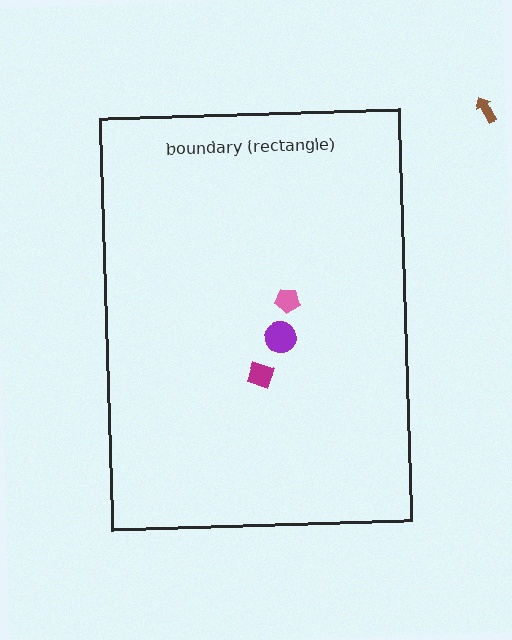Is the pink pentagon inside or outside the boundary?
Inside.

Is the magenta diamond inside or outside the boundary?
Inside.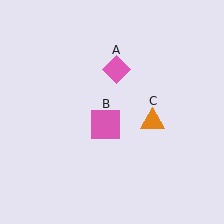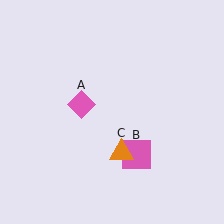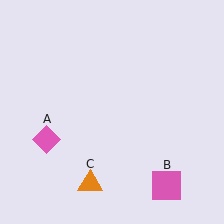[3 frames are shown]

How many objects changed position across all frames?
3 objects changed position: pink diamond (object A), pink square (object B), orange triangle (object C).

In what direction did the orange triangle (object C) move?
The orange triangle (object C) moved down and to the left.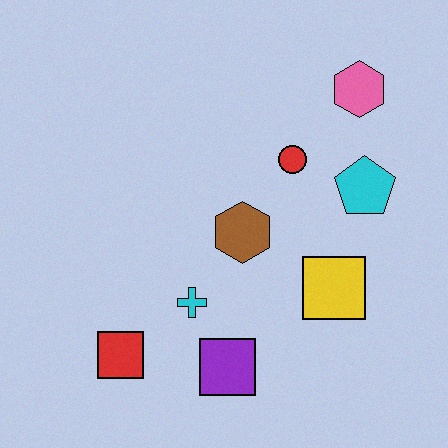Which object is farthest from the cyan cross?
The pink hexagon is farthest from the cyan cross.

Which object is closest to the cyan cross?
The purple square is closest to the cyan cross.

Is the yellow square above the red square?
Yes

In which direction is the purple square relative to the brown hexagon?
The purple square is below the brown hexagon.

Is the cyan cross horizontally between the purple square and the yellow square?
No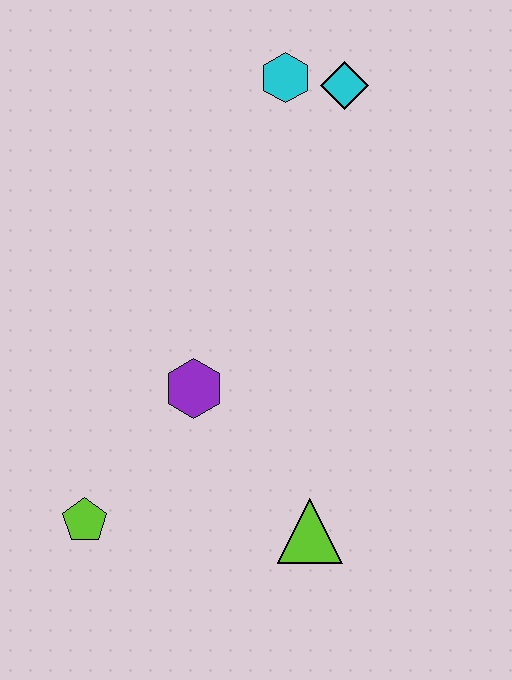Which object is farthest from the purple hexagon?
The cyan diamond is farthest from the purple hexagon.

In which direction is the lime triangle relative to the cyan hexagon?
The lime triangle is below the cyan hexagon.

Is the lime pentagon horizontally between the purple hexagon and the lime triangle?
No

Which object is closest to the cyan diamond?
The cyan hexagon is closest to the cyan diamond.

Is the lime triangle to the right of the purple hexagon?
Yes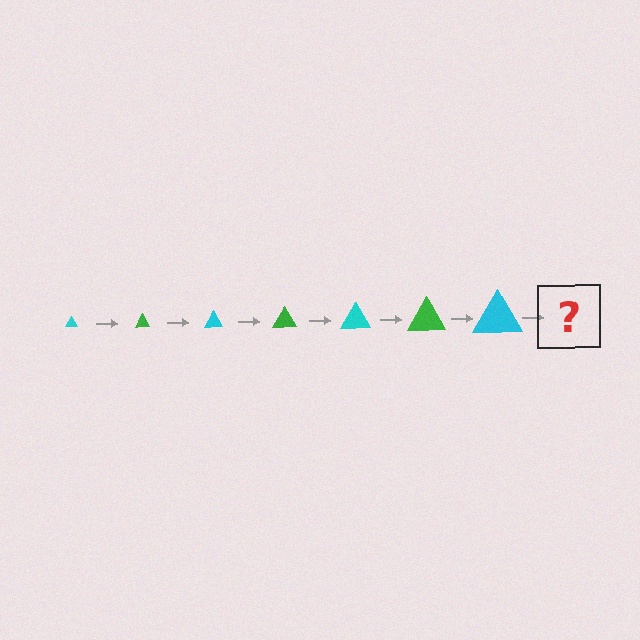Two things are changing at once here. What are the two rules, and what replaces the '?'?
The two rules are that the triangle grows larger each step and the color cycles through cyan and green. The '?' should be a green triangle, larger than the previous one.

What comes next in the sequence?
The next element should be a green triangle, larger than the previous one.